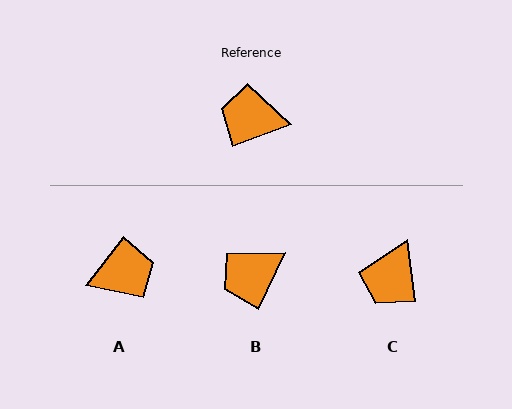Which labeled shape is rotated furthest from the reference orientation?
A, about 149 degrees away.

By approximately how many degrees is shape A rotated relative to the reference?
Approximately 149 degrees clockwise.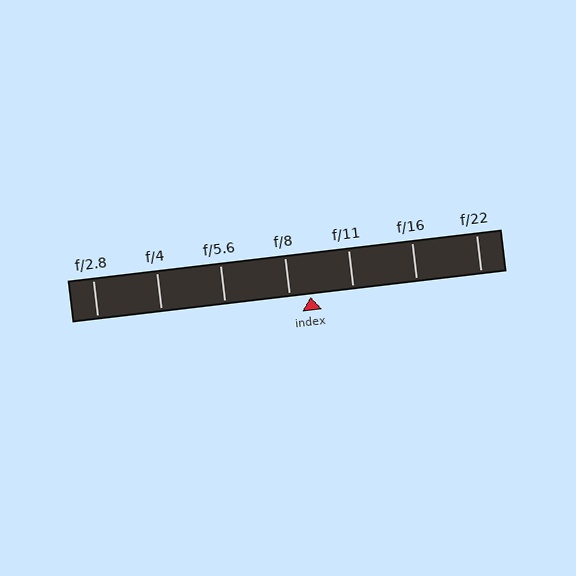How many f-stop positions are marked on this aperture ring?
There are 7 f-stop positions marked.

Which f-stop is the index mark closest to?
The index mark is closest to f/8.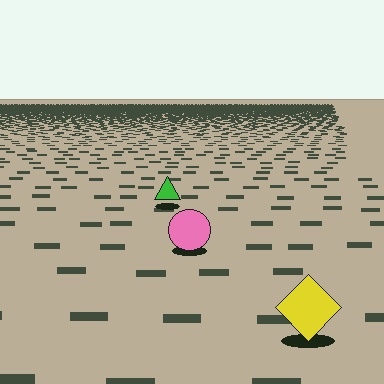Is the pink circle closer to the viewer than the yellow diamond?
No. The yellow diamond is closer — you can tell from the texture gradient: the ground texture is coarser near it.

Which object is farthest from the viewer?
The green triangle is farthest from the viewer. It appears smaller and the ground texture around it is denser.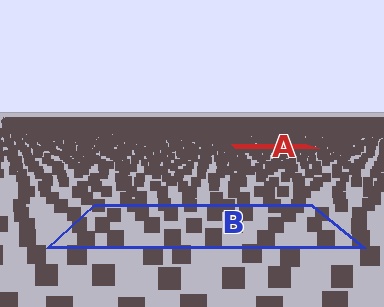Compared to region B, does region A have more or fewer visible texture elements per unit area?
Region A has more texture elements per unit area — they are packed more densely because it is farther away.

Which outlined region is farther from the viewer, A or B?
Region A is farther from the viewer — the texture elements inside it appear smaller and more densely packed.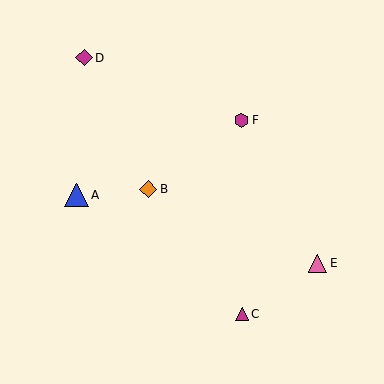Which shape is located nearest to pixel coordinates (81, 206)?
The blue triangle (labeled A) at (76, 195) is nearest to that location.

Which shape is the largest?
The blue triangle (labeled A) is the largest.